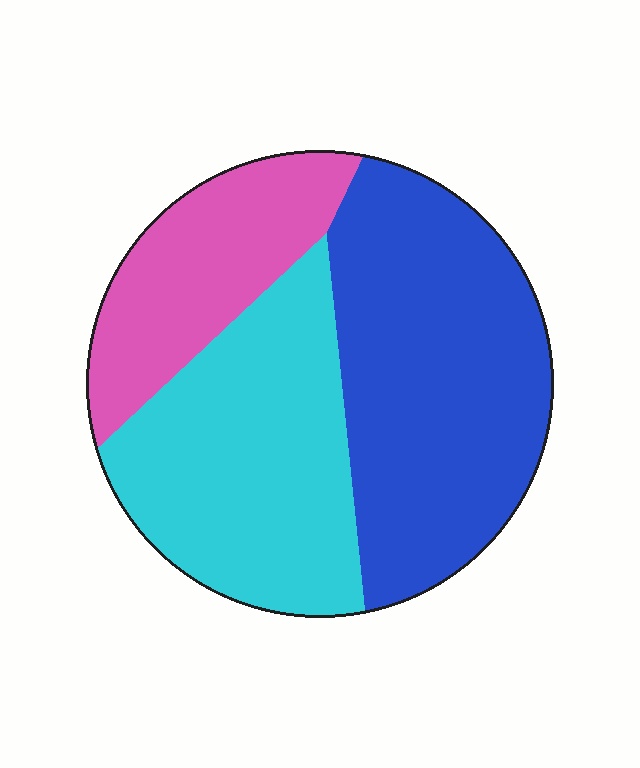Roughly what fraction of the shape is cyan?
Cyan takes up about three eighths (3/8) of the shape.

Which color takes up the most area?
Blue, at roughly 45%.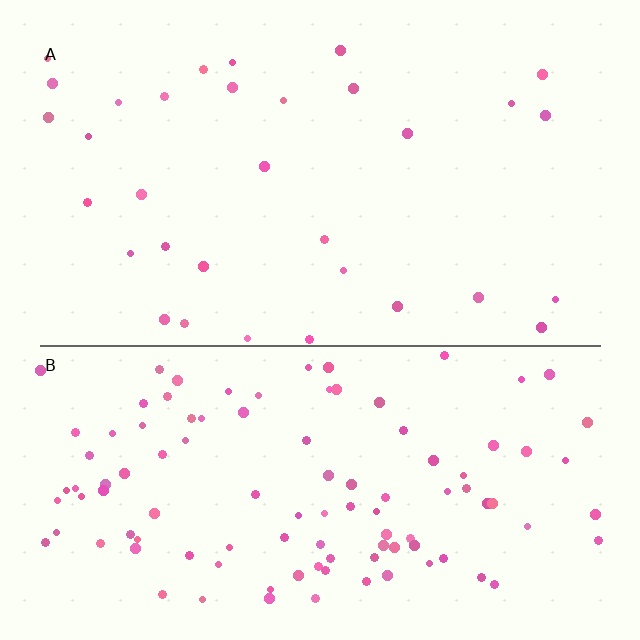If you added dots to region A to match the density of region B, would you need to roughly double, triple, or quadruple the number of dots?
Approximately triple.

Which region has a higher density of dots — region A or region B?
B (the bottom).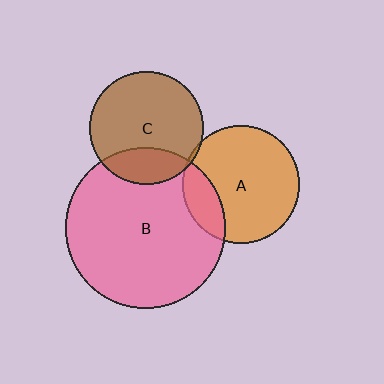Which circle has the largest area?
Circle B (pink).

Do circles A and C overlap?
Yes.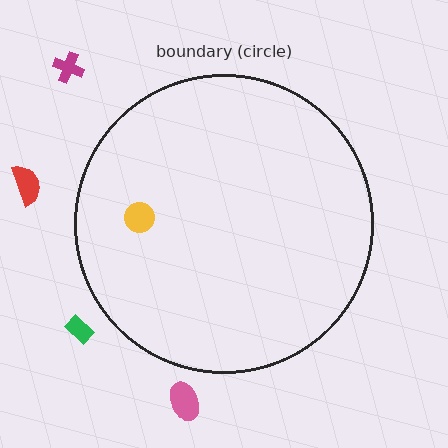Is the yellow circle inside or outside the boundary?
Inside.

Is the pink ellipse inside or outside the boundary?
Outside.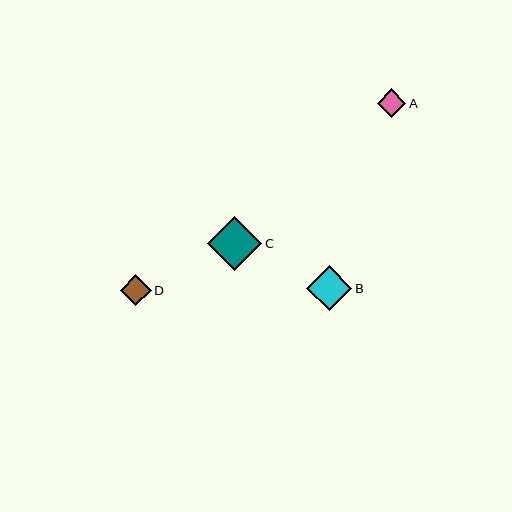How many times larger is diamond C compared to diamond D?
Diamond C is approximately 1.7 times the size of diamond D.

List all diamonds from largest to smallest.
From largest to smallest: C, B, D, A.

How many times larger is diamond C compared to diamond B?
Diamond C is approximately 1.2 times the size of diamond B.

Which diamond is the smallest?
Diamond A is the smallest with a size of approximately 29 pixels.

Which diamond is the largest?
Diamond C is the largest with a size of approximately 54 pixels.